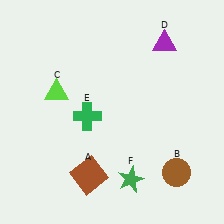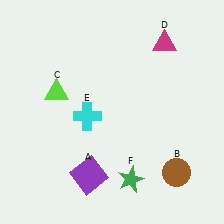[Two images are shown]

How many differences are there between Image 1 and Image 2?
There are 3 differences between the two images.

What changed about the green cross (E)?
In Image 1, E is green. In Image 2, it changed to cyan.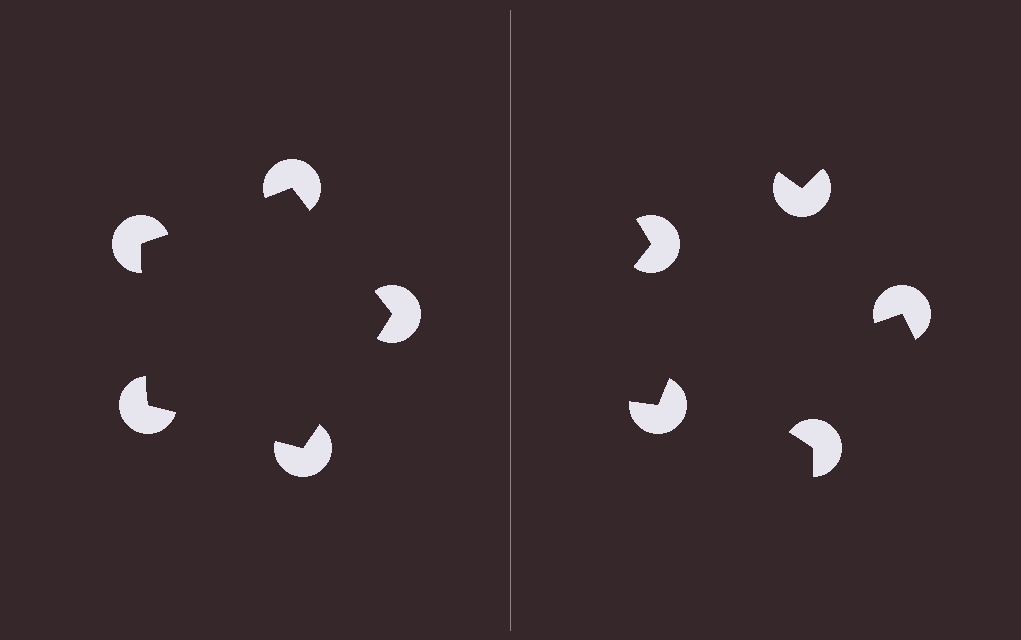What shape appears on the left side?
An illusory pentagon.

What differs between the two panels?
The pac-man discs are positioned identically on both sides; only the wedge orientations differ. On the left they align to a pentagon; on the right they are misaligned.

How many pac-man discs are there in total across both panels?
10 — 5 on each side.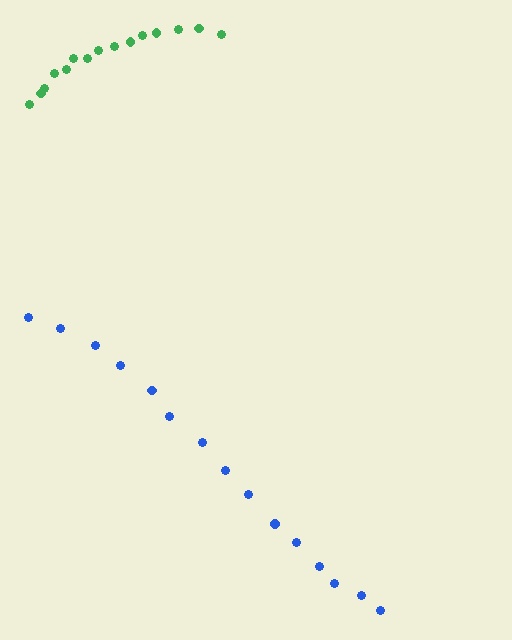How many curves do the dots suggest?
There are 2 distinct paths.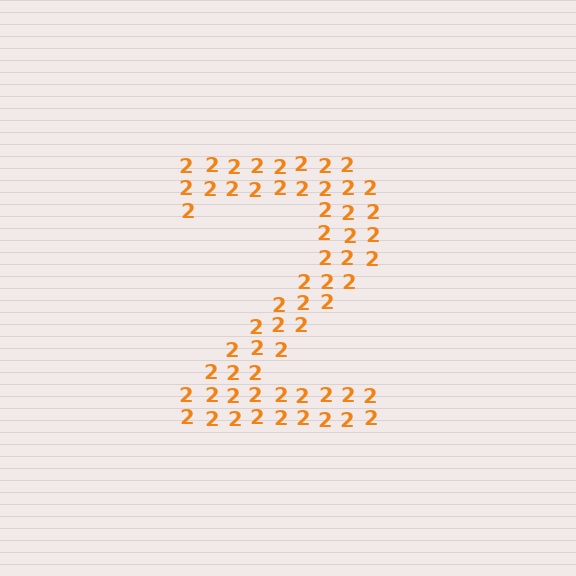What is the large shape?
The large shape is the digit 2.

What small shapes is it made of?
It is made of small digit 2's.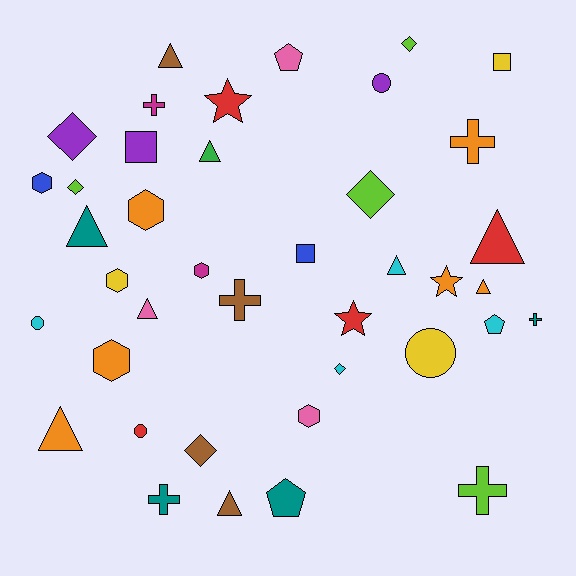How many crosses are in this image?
There are 6 crosses.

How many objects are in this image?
There are 40 objects.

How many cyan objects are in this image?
There are 4 cyan objects.